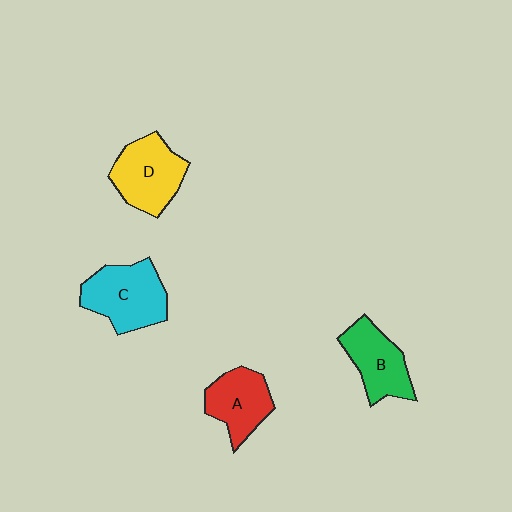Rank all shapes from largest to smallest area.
From largest to smallest: C (cyan), D (yellow), B (green), A (red).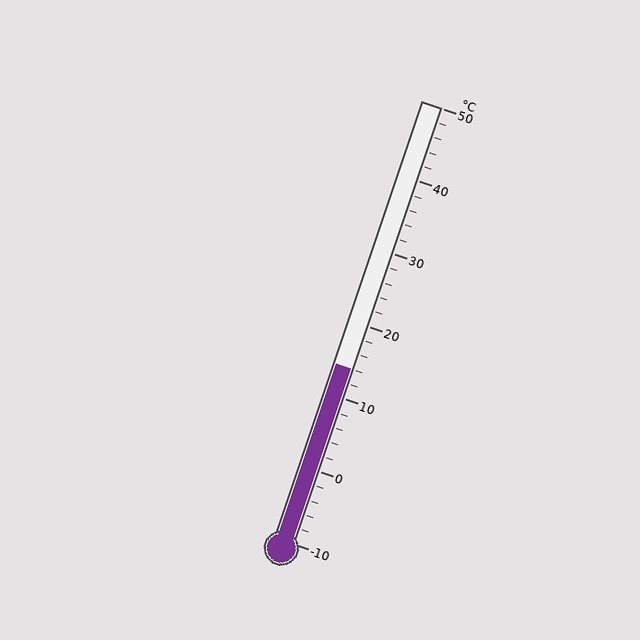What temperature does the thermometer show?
The thermometer shows approximately 14°C.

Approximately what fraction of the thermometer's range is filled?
The thermometer is filled to approximately 40% of its range.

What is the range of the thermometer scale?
The thermometer scale ranges from -10°C to 50°C.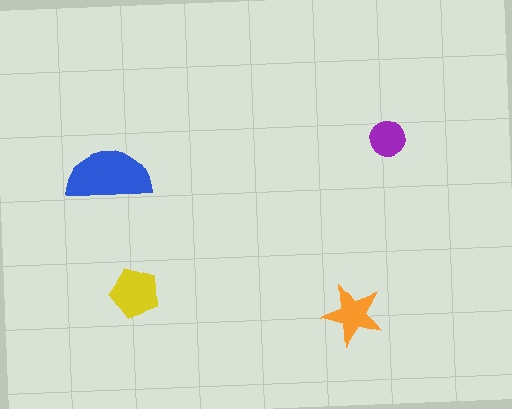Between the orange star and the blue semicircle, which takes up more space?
The blue semicircle.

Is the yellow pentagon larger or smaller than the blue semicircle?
Smaller.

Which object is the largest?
The blue semicircle.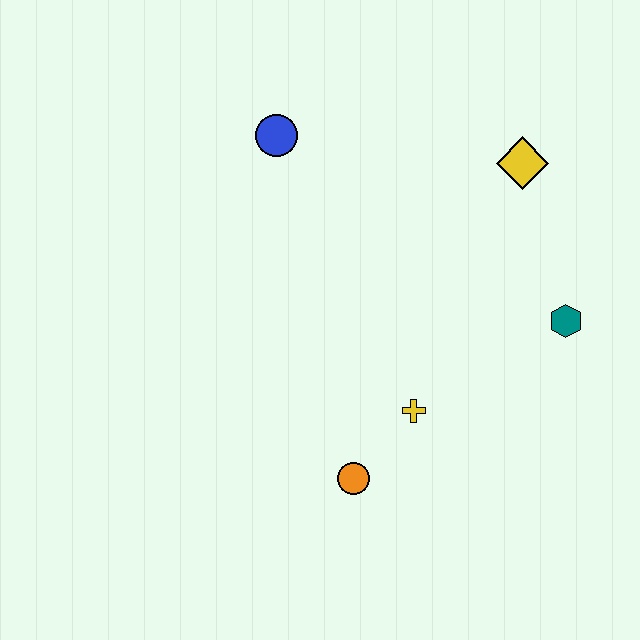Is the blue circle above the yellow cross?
Yes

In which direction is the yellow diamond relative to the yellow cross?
The yellow diamond is above the yellow cross.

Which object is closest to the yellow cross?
The orange circle is closest to the yellow cross.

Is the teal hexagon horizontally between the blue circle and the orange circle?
No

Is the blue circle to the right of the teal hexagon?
No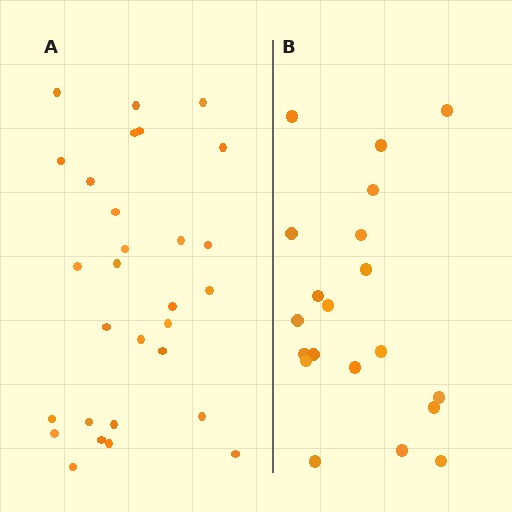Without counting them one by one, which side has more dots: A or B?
Region A (the left region) has more dots.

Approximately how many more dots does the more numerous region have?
Region A has roughly 8 or so more dots than region B.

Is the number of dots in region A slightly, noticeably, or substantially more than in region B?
Region A has substantially more. The ratio is roughly 1.4 to 1.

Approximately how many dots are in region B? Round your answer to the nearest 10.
About 20 dots.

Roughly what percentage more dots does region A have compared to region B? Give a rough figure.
About 45% more.